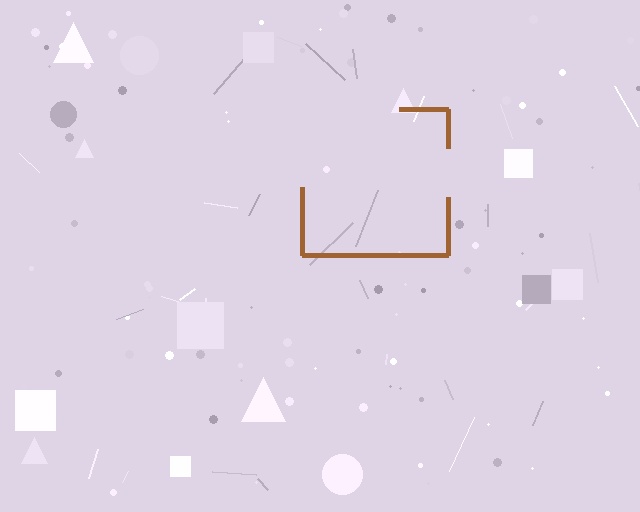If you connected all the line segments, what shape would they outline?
They would outline a square.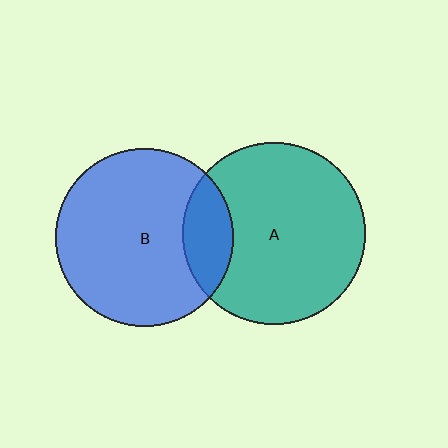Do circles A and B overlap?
Yes.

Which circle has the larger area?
Circle A (teal).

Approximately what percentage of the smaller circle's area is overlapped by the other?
Approximately 20%.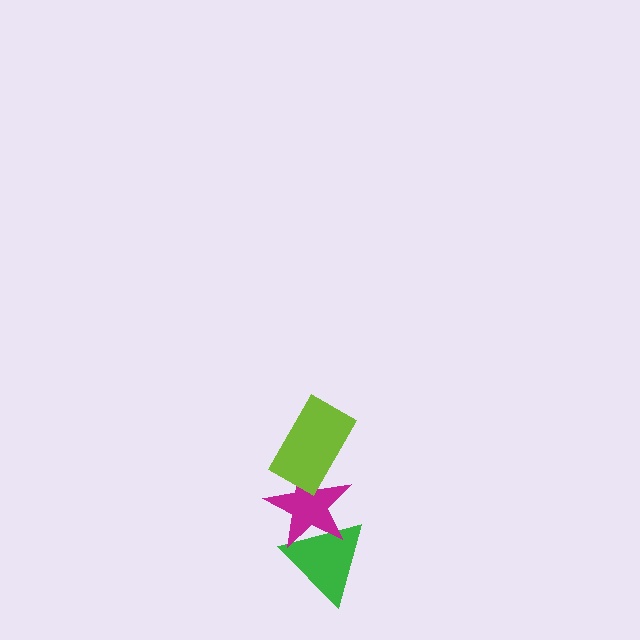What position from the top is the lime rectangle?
The lime rectangle is 1st from the top.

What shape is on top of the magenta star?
The lime rectangle is on top of the magenta star.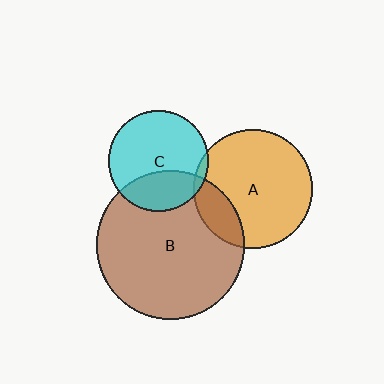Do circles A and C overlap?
Yes.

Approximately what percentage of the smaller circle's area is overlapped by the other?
Approximately 5%.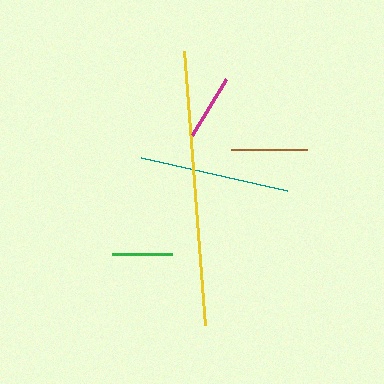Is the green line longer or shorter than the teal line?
The teal line is longer than the green line.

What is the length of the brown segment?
The brown segment is approximately 77 pixels long.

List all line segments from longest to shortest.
From longest to shortest: yellow, teal, brown, magenta, green.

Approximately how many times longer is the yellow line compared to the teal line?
The yellow line is approximately 1.8 times the length of the teal line.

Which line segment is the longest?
The yellow line is the longest at approximately 275 pixels.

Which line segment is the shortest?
The green line is the shortest at approximately 60 pixels.